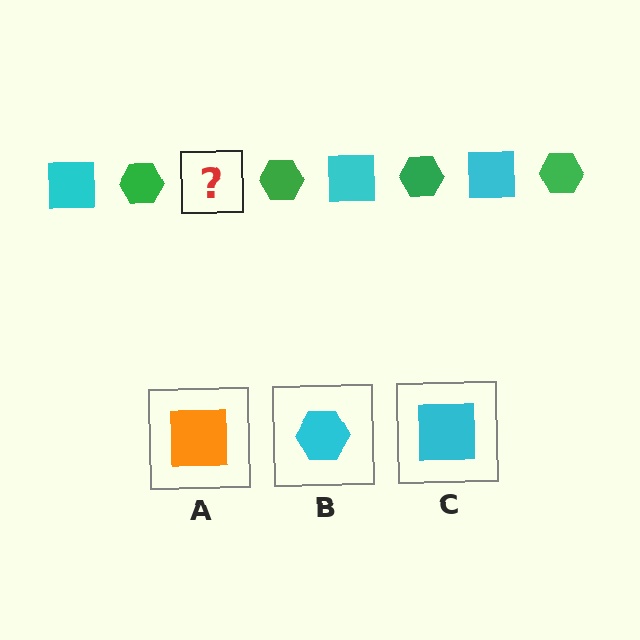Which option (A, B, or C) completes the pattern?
C.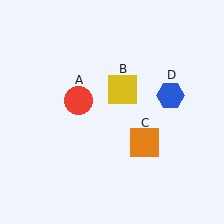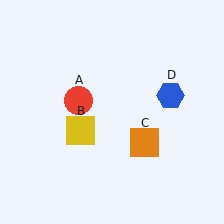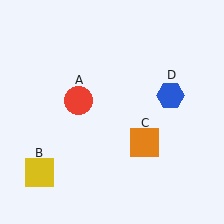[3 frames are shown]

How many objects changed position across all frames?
1 object changed position: yellow square (object B).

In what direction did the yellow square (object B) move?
The yellow square (object B) moved down and to the left.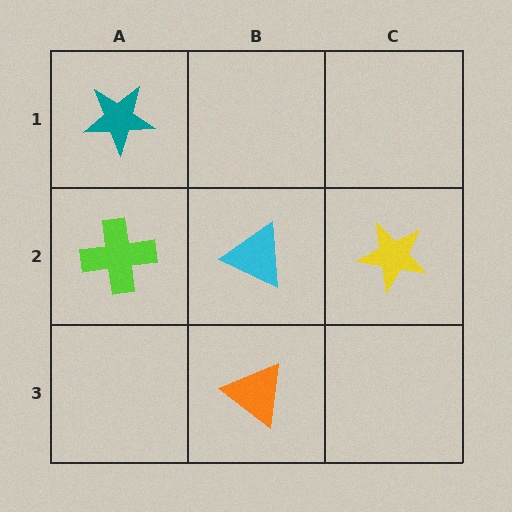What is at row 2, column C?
A yellow star.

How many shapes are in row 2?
3 shapes.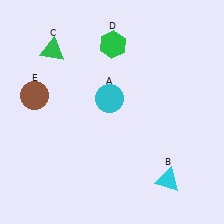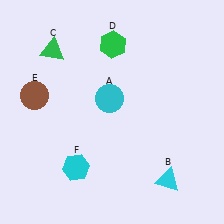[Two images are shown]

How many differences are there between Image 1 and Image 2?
There is 1 difference between the two images.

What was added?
A cyan hexagon (F) was added in Image 2.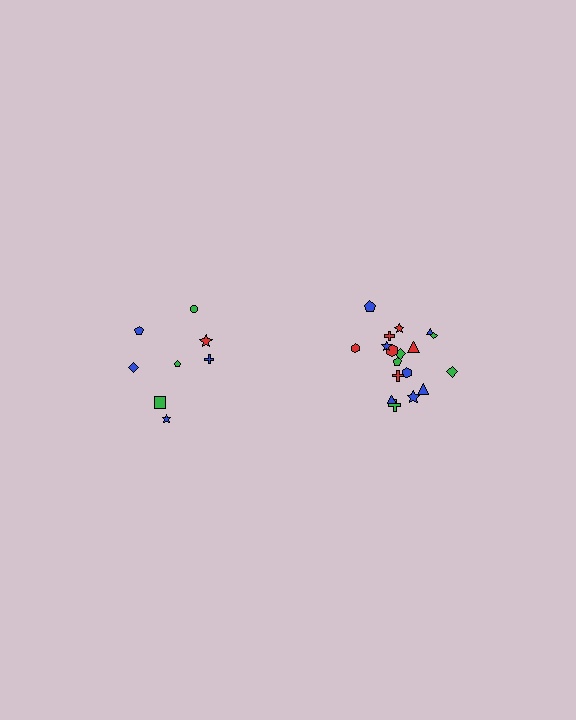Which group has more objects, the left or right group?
The right group.